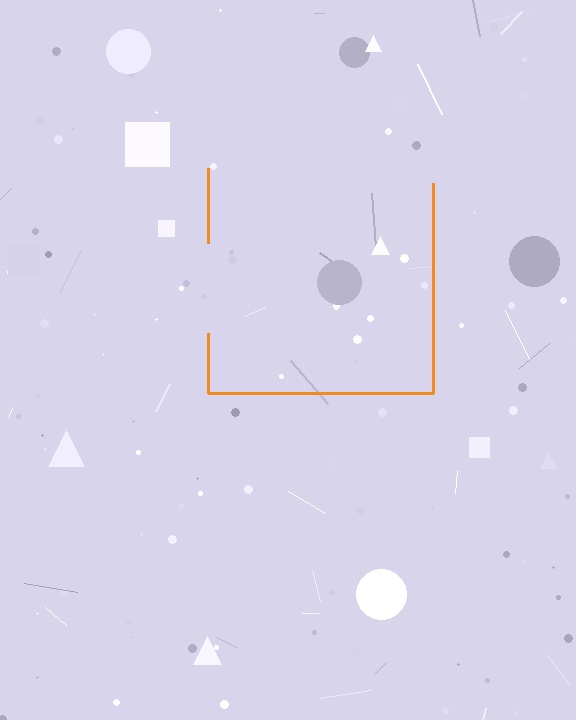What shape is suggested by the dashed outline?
The dashed outline suggests a square.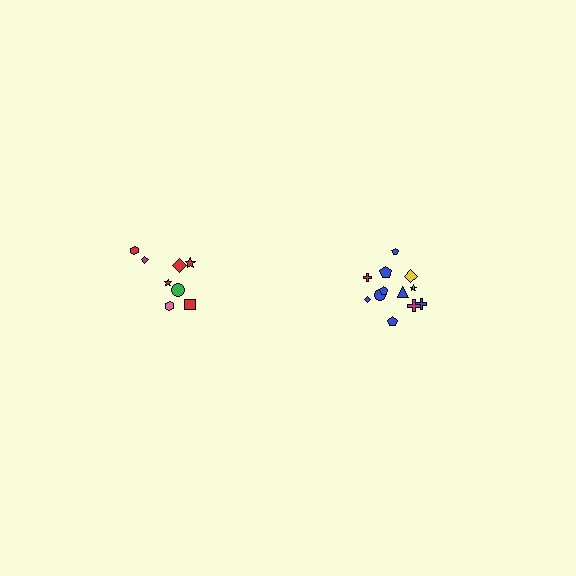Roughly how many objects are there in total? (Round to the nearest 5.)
Roughly 20 objects in total.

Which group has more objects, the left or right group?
The right group.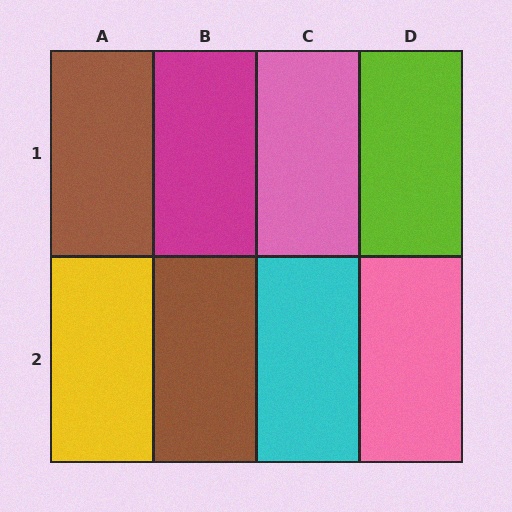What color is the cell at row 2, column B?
Brown.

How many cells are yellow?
1 cell is yellow.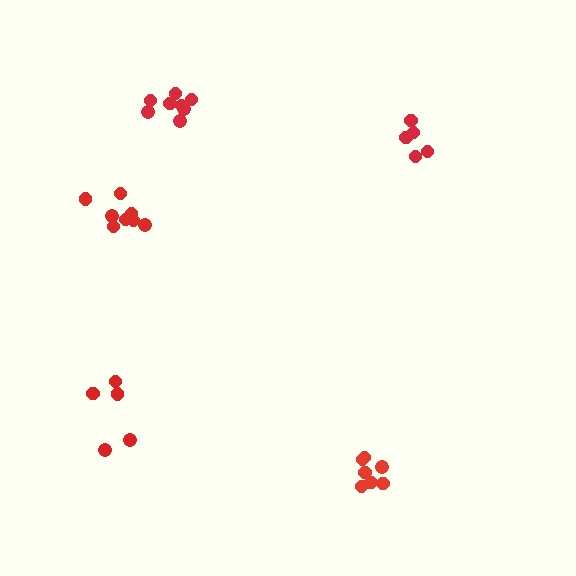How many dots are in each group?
Group 1: 5 dots, Group 2: 8 dots, Group 3: 5 dots, Group 4: 7 dots, Group 5: 8 dots (33 total).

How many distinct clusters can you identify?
There are 5 distinct clusters.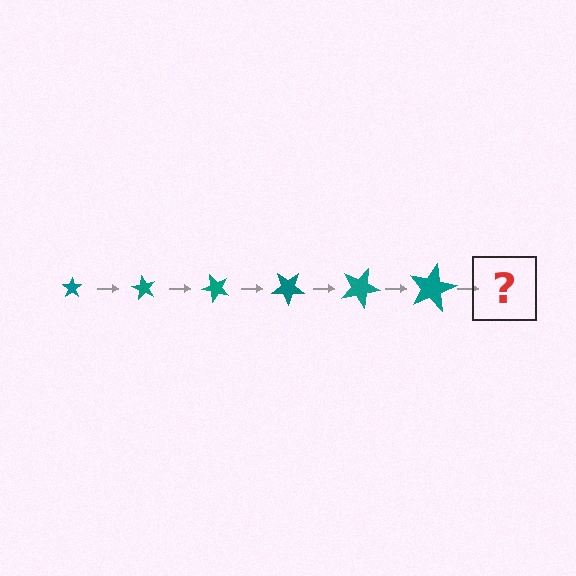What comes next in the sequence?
The next element should be a star, larger than the previous one and rotated 360 degrees from the start.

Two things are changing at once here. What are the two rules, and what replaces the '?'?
The two rules are that the star grows larger each step and it rotates 60 degrees each step. The '?' should be a star, larger than the previous one and rotated 360 degrees from the start.